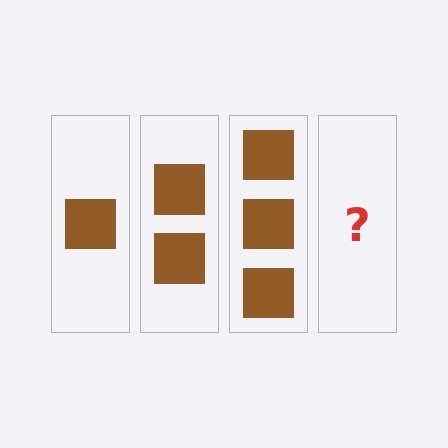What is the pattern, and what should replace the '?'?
The pattern is that each step adds one more square. The '?' should be 4 squares.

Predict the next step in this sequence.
The next step is 4 squares.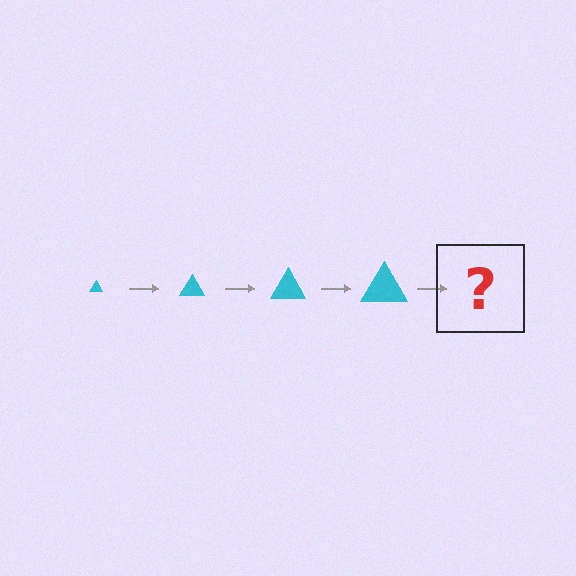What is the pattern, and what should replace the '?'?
The pattern is that the triangle gets progressively larger each step. The '?' should be a cyan triangle, larger than the previous one.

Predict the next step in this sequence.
The next step is a cyan triangle, larger than the previous one.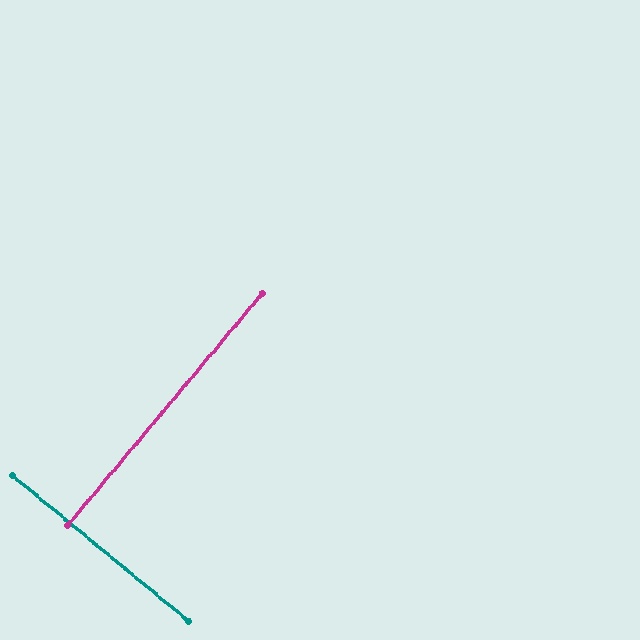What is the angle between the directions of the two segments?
Approximately 90 degrees.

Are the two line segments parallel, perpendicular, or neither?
Perpendicular — they meet at approximately 90°.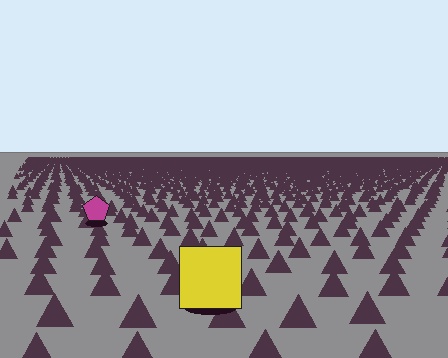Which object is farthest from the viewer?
The magenta pentagon is farthest from the viewer. It appears smaller and the ground texture around it is denser.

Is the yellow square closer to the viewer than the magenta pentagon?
Yes. The yellow square is closer — you can tell from the texture gradient: the ground texture is coarser near it.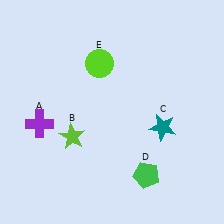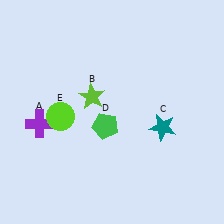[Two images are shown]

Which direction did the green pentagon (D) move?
The green pentagon (D) moved up.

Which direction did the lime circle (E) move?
The lime circle (E) moved down.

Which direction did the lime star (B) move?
The lime star (B) moved up.